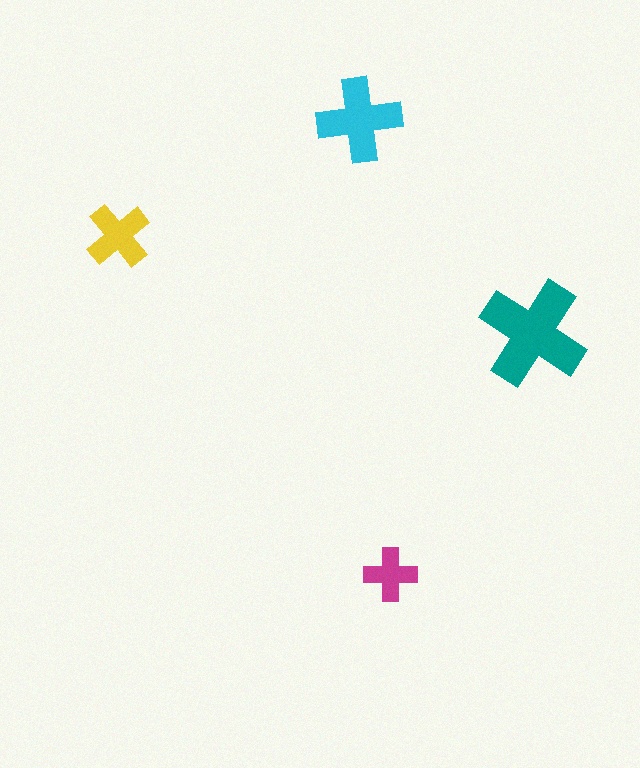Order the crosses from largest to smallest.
the teal one, the cyan one, the yellow one, the magenta one.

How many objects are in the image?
There are 4 objects in the image.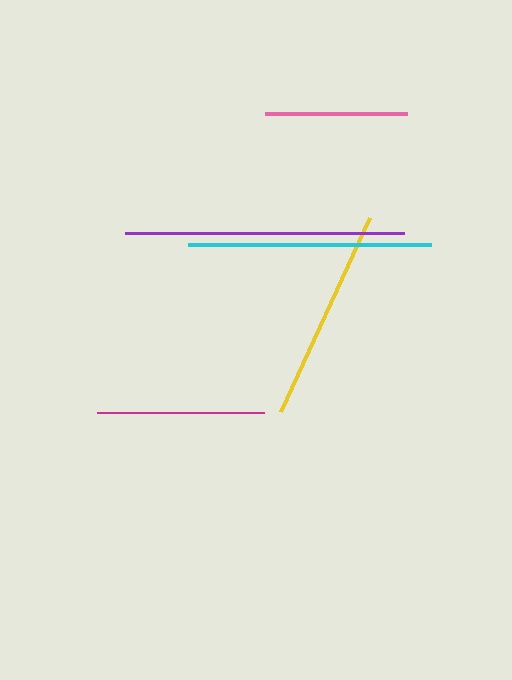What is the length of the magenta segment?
The magenta segment is approximately 167 pixels long.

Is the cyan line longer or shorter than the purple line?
The purple line is longer than the cyan line.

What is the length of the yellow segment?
The yellow segment is approximately 214 pixels long.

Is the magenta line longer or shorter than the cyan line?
The cyan line is longer than the magenta line.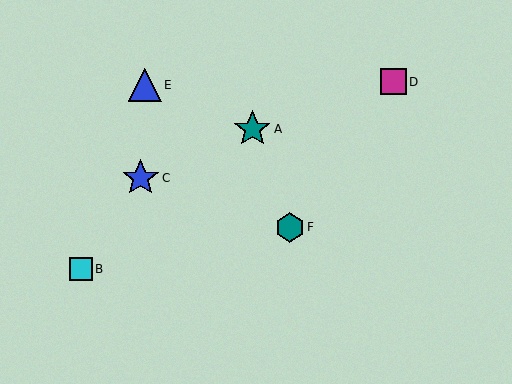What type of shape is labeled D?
Shape D is a magenta square.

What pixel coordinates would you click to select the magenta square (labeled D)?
Click at (393, 82) to select the magenta square D.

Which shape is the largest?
The blue star (labeled C) is the largest.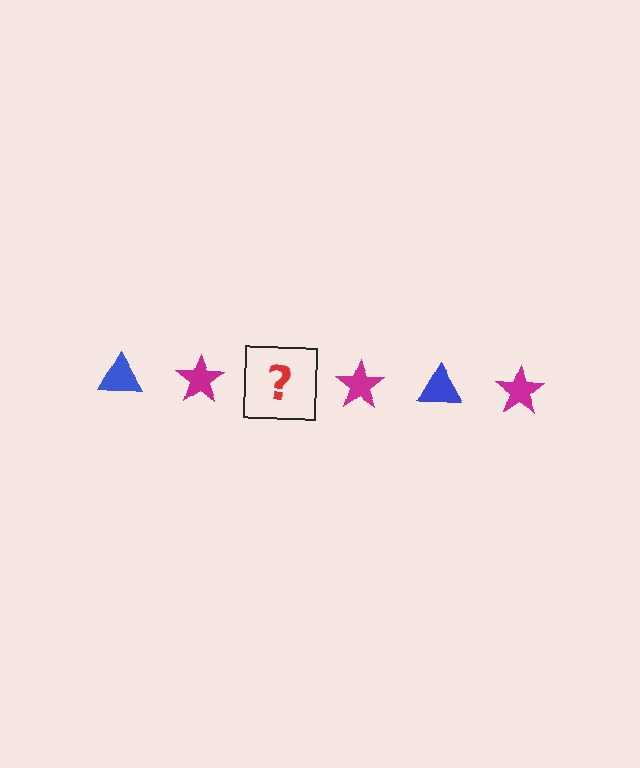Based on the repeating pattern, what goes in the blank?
The blank should be a blue triangle.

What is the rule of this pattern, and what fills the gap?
The rule is that the pattern alternates between blue triangle and magenta star. The gap should be filled with a blue triangle.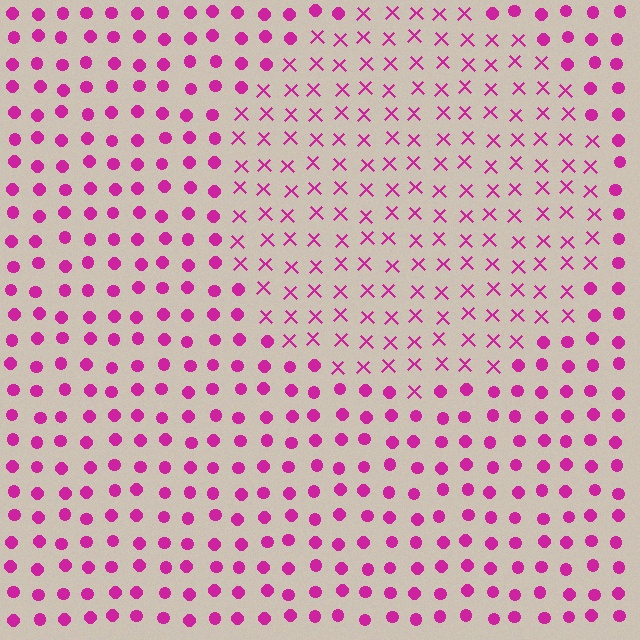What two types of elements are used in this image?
The image uses X marks inside the circle region and circles outside it.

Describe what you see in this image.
The image is filled with small magenta elements arranged in a uniform grid. A circle-shaped region contains X marks, while the surrounding area contains circles. The boundary is defined purely by the change in element shape.